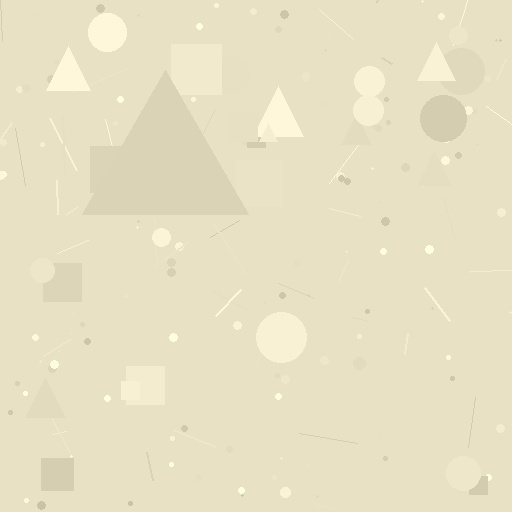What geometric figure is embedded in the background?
A triangle is embedded in the background.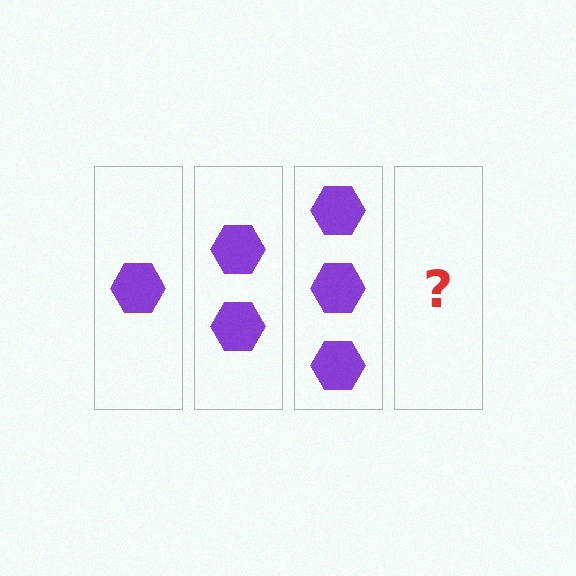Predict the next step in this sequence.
The next step is 4 hexagons.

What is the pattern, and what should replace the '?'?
The pattern is that each step adds one more hexagon. The '?' should be 4 hexagons.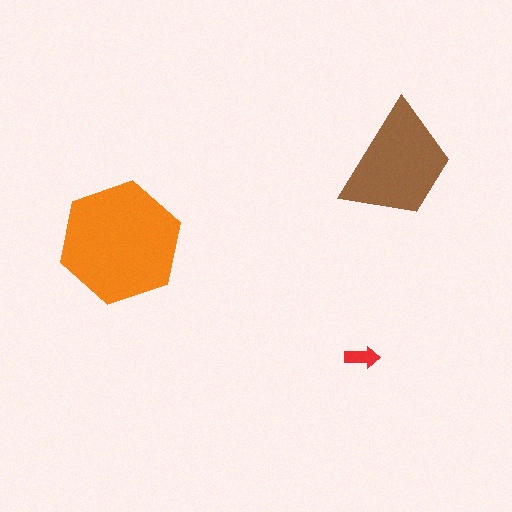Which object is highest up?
The brown trapezoid is topmost.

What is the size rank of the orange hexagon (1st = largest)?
1st.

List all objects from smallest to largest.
The red arrow, the brown trapezoid, the orange hexagon.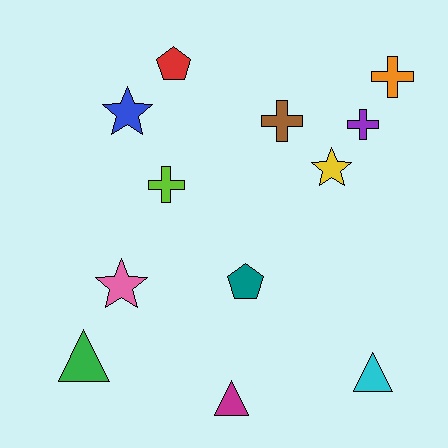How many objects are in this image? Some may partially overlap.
There are 12 objects.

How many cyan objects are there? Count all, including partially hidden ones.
There is 1 cyan object.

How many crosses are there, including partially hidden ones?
There are 4 crosses.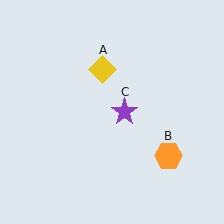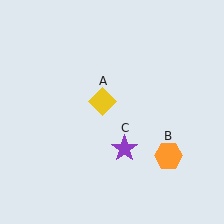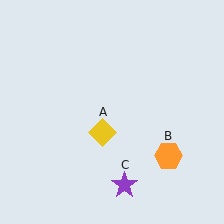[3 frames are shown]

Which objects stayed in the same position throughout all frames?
Orange hexagon (object B) remained stationary.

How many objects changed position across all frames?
2 objects changed position: yellow diamond (object A), purple star (object C).